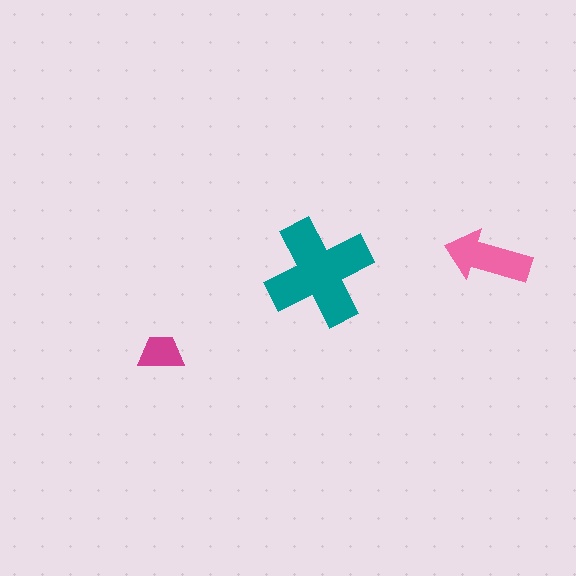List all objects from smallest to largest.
The magenta trapezoid, the pink arrow, the teal cross.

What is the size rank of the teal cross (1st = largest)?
1st.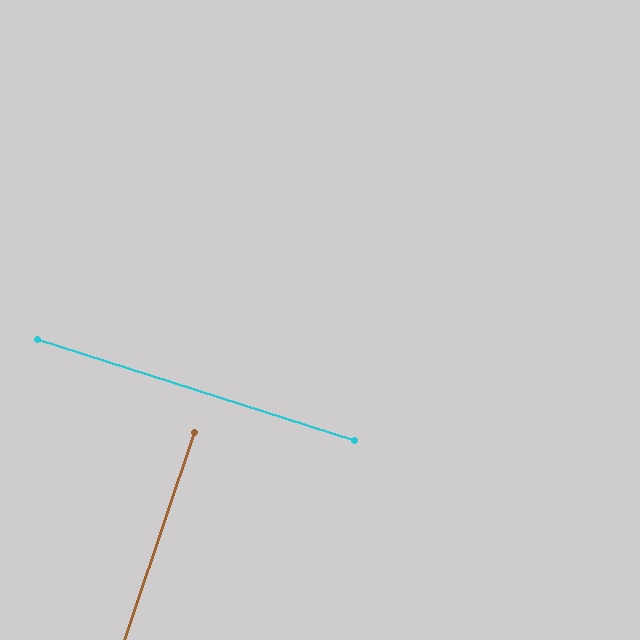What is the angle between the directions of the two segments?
Approximately 89 degrees.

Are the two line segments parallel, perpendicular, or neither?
Perpendicular — they meet at approximately 89°.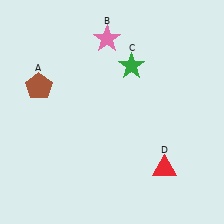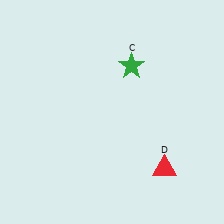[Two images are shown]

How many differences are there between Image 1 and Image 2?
There are 2 differences between the two images.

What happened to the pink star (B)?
The pink star (B) was removed in Image 2. It was in the top-left area of Image 1.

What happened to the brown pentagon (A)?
The brown pentagon (A) was removed in Image 2. It was in the top-left area of Image 1.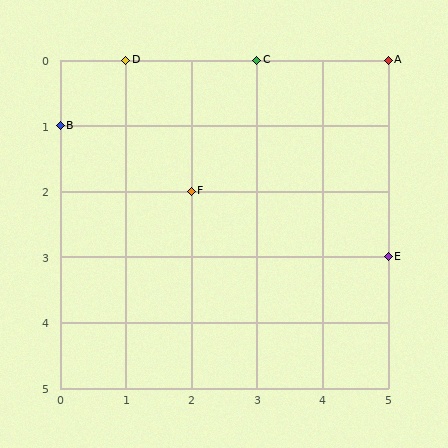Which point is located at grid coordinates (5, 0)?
Point A is at (5, 0).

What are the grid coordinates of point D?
Point D is at grid coordinates (1, 0).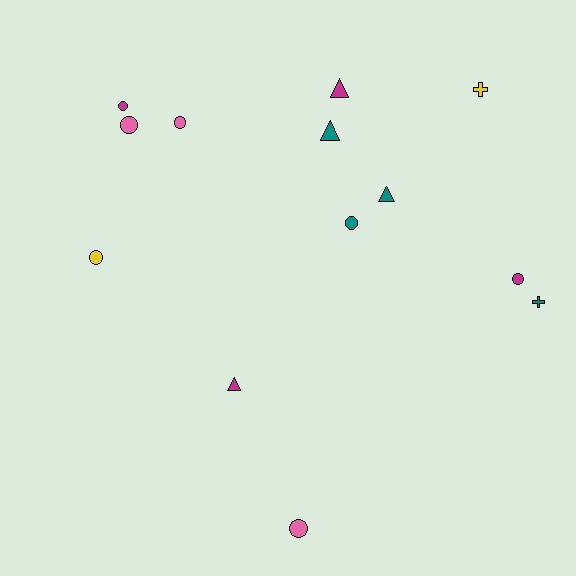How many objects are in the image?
There are 13 objects.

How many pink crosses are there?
There are no pink crosses.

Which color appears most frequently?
Teal, with 4 objects.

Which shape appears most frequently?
Circle, with 7 objects.